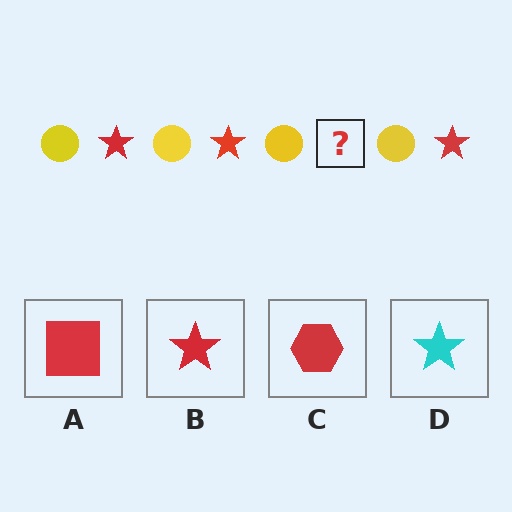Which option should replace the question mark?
Option B.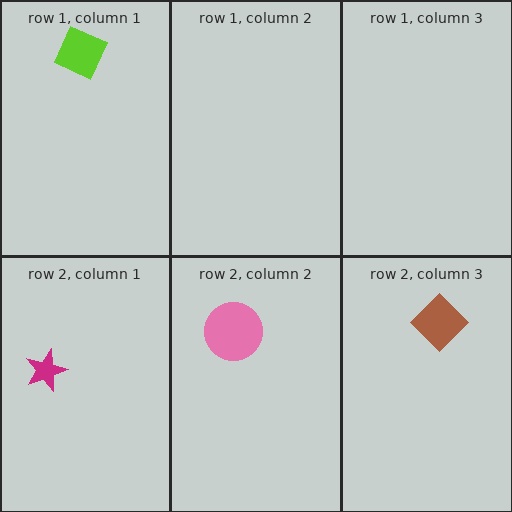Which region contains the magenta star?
The row 2, column 1 region.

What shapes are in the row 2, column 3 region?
The brown diamond.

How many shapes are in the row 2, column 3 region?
1.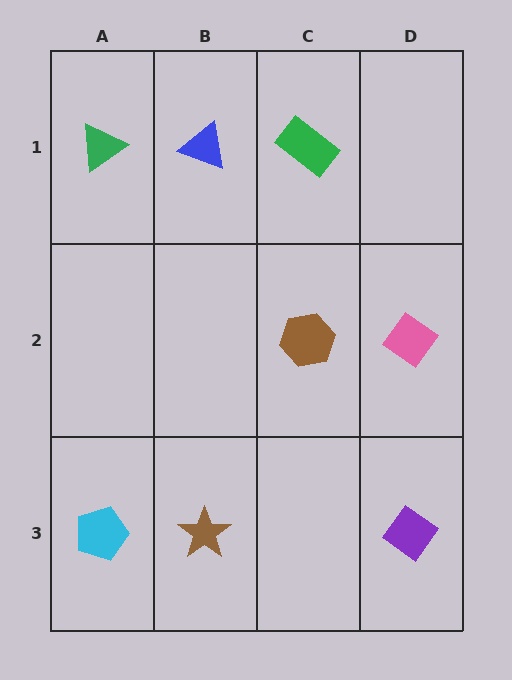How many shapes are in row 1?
3 shapes.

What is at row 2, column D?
A pink diamond.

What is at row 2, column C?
A brown hexagon.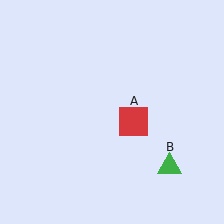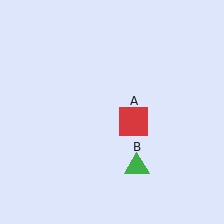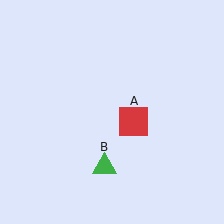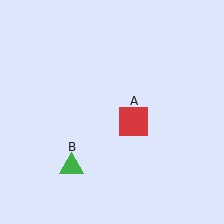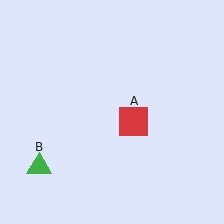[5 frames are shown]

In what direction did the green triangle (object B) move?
The green triangle (object B) moved left.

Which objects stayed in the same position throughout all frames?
Red square (object A) remained stationary.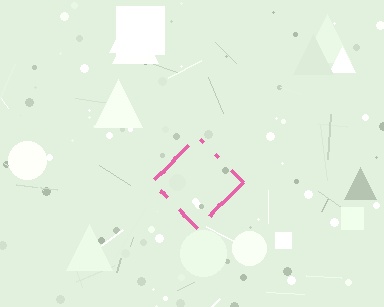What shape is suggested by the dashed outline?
The dashed outline suggests a diamond.